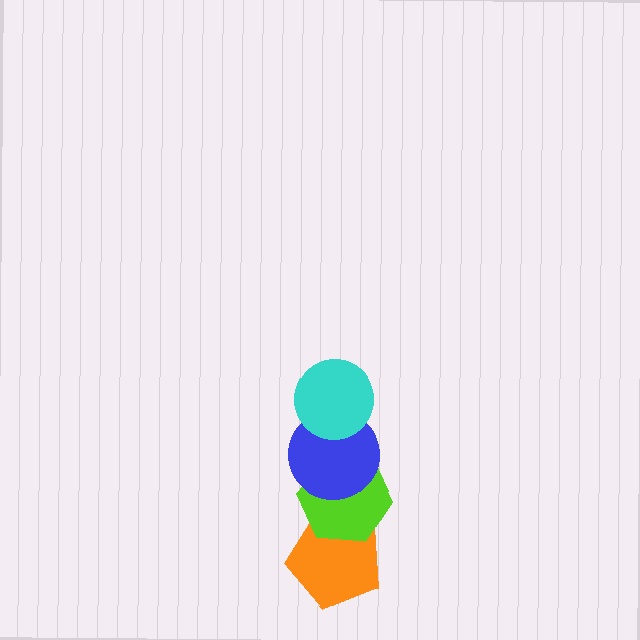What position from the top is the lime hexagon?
The lime hexagon is 3rd from the top.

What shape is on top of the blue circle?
The cyan circle is on top of the blue circle.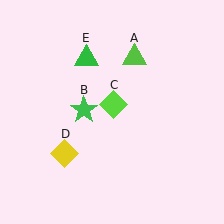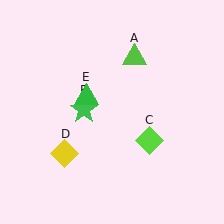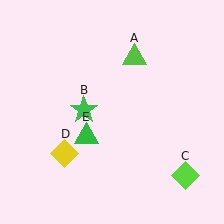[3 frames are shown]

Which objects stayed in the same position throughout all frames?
Lime triangle (object A) and green star (object B) and yellow diamond (object D) remained stationary.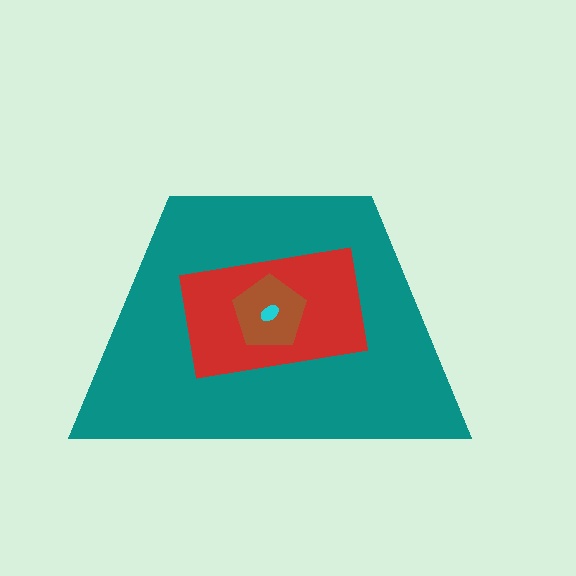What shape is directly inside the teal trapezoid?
The red rectangle.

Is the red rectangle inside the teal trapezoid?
Yes.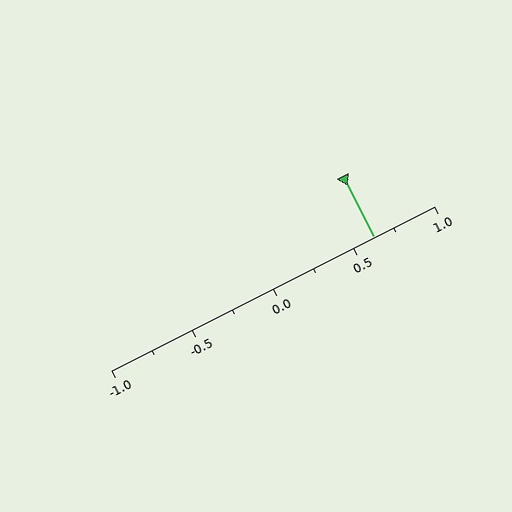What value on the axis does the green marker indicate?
The marker indicates approximately 0.62.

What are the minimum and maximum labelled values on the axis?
The axis runs from -1.0 to 1.0.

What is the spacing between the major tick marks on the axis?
The major ticks are spaced 0.5 apart.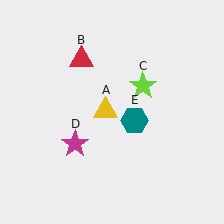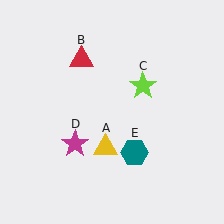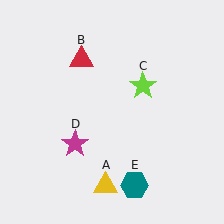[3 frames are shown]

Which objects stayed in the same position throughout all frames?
Red triangle (object B) and lime star (object C) and magenta star (object D) remained stationary.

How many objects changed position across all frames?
2 objects changed position: yellow triangle (object A), teal hexagon (object E).